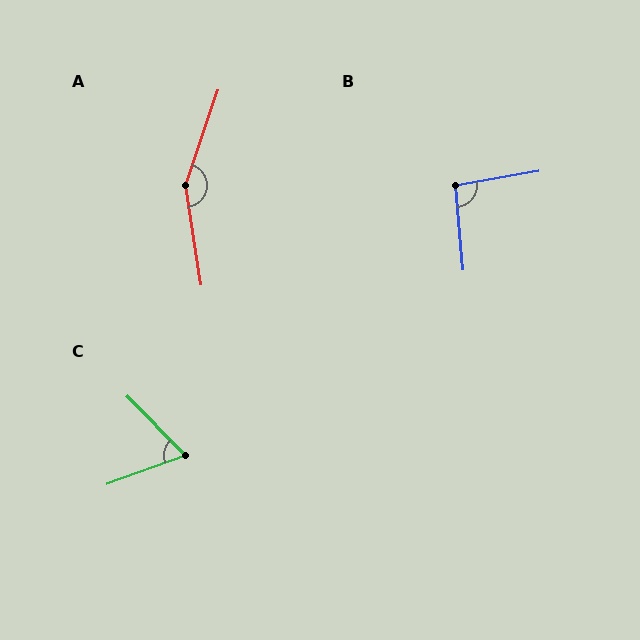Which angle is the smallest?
C, at approximately 66 degrees.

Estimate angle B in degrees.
Approximately 95 degrees.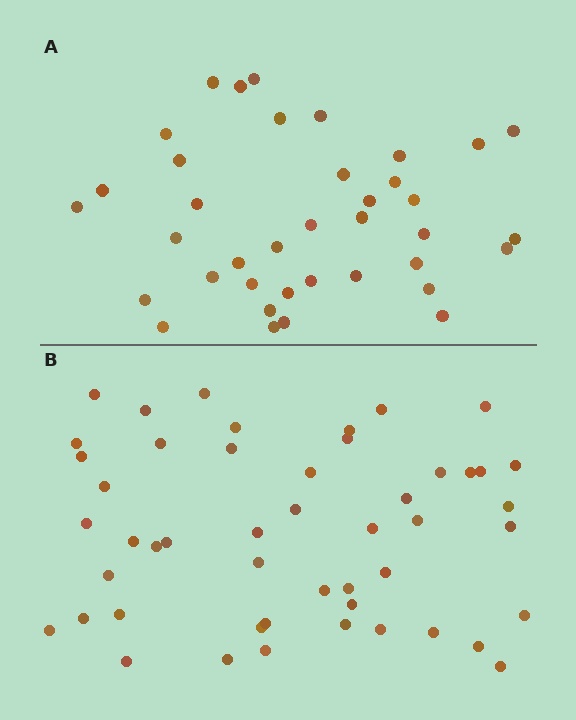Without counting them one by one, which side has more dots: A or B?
Region B (the bottom region) has more dots.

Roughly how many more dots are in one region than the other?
Region B has roughly 12 or so more dots than region A.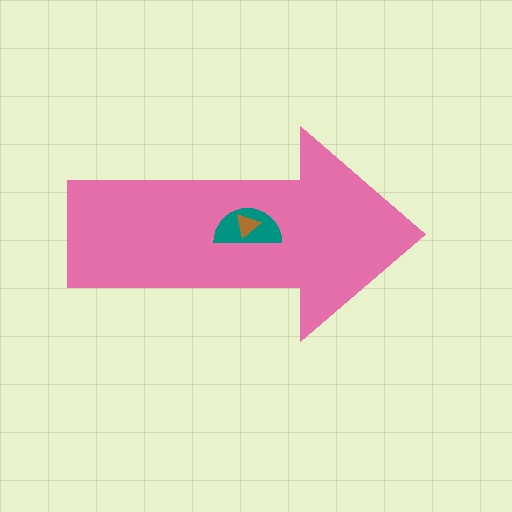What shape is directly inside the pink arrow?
The teal semicircle.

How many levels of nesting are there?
3.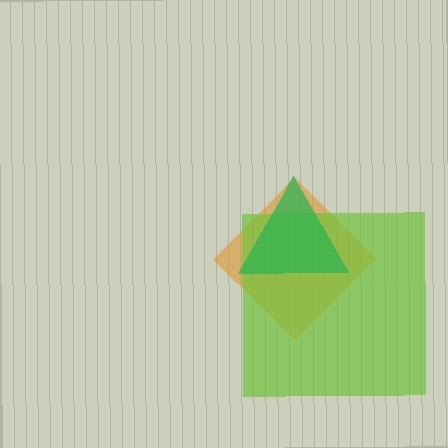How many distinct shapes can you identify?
There are 3 distinct shapes: an orange diamond, a lime square, a green triangle.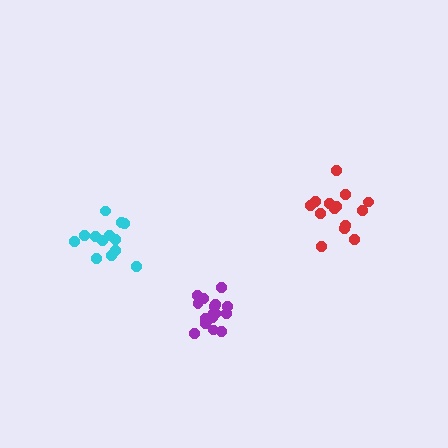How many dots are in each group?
Group 1: 13 dots, Group 2: 17 dots, Group 3: 14 dots (44 total).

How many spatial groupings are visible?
There are 3 spatial groupings.